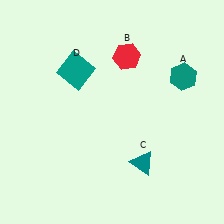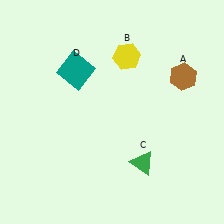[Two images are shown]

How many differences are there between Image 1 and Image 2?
There are 3 differences between the two images.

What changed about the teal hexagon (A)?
In Image 1, A is teal. In Image 2, it changed to brown.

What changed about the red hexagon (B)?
In Image 1, B is red. In Image 2, it changed to yellow.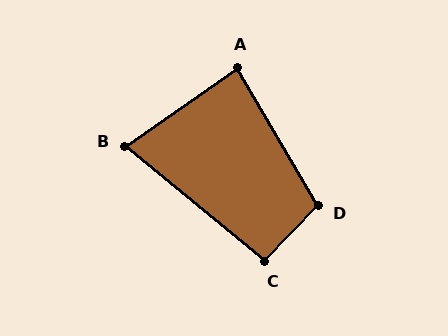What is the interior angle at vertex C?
Approximately 95 degrees (approximately right).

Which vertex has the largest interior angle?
D, at approximately 106 degrees.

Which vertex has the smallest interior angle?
B, at approximately 74 degrees.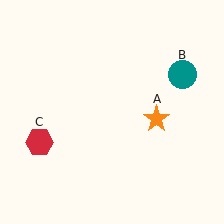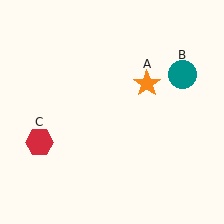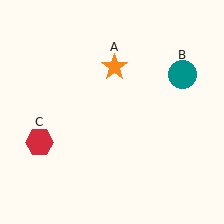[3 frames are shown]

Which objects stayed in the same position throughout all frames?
Teal circle (object B) and red hexagon (object C) remained stationary.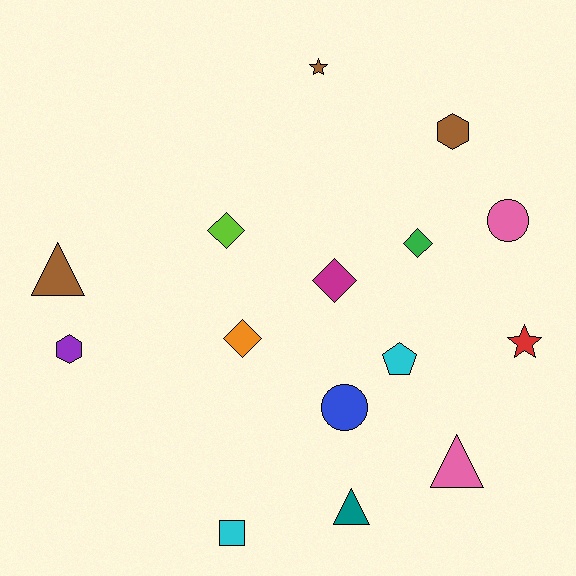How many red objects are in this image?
There is 1 red object.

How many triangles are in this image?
There are 3 triangles.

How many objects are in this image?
There are 15 objects.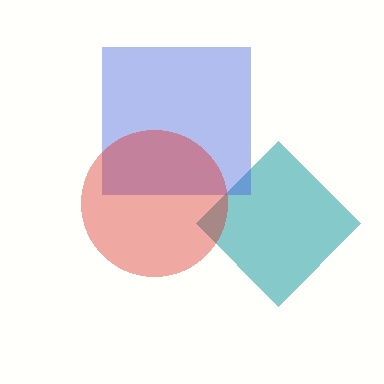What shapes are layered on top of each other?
The layered shapes are: a teal diamond, a blue square, a red circle.